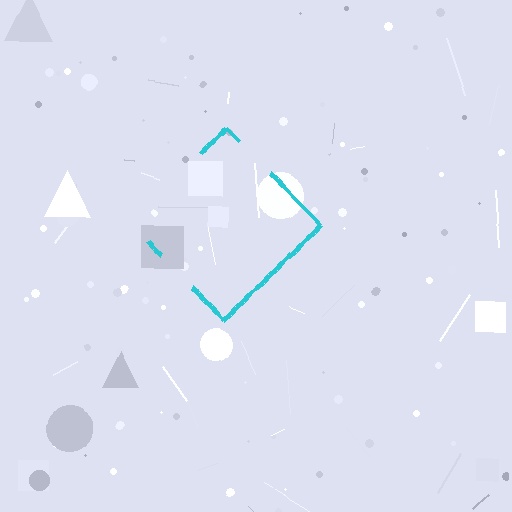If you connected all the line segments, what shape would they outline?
They would outline a diamond.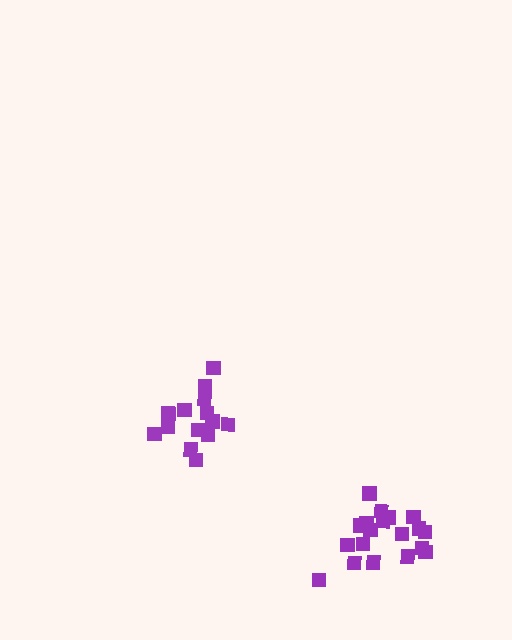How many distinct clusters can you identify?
There are 2 distinct clusters.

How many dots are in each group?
Group 1: 19 dots, Group 2: 16 dots (35 total).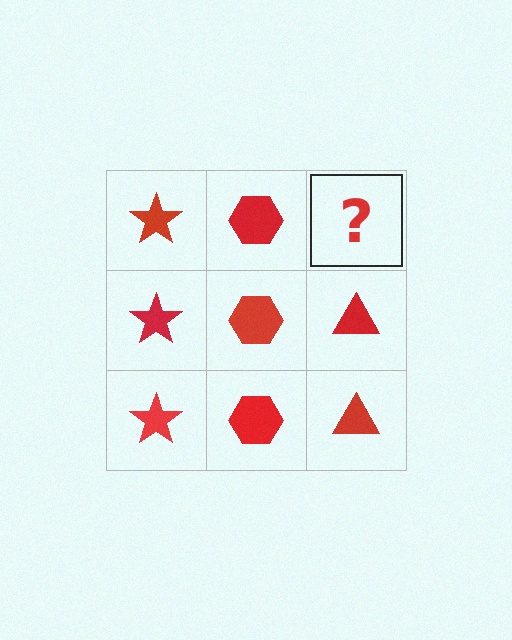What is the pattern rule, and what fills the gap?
The rule is that each column has a consistent shape. The gap should be filled with a red triangle.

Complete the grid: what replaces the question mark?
The question mark should be replaced with a red triangle.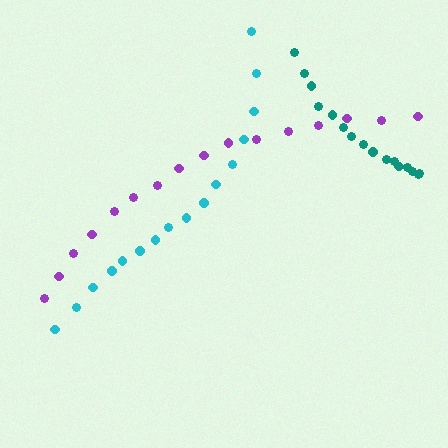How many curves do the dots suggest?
There are 3 distinct paths.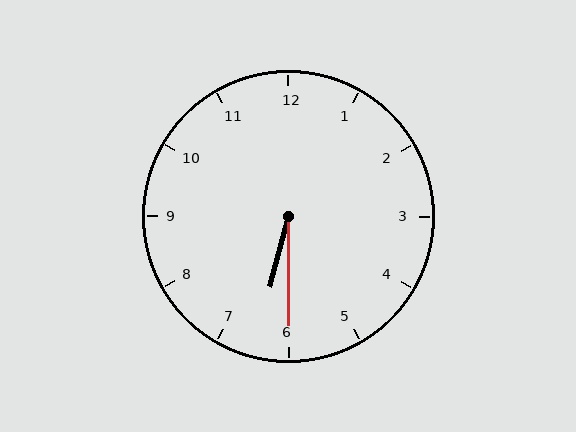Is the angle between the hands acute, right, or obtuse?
It is acute.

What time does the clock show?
6:30.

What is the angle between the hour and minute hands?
Approximately 15 degrees.